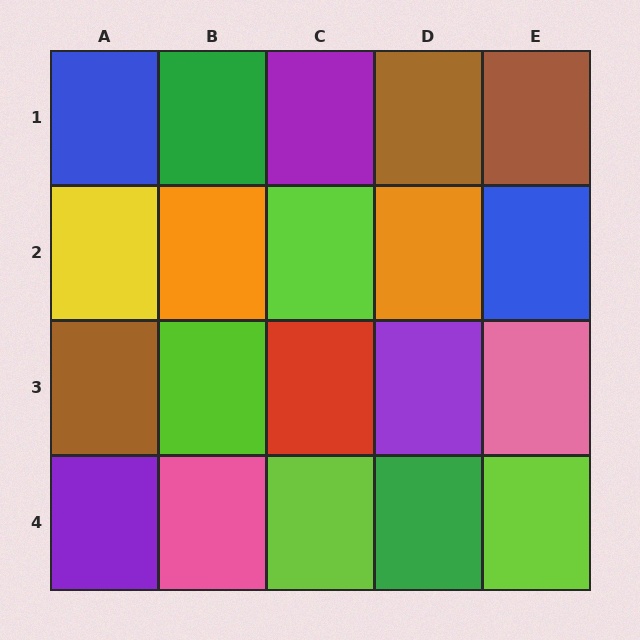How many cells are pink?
2 cells are pink.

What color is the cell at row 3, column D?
Purple.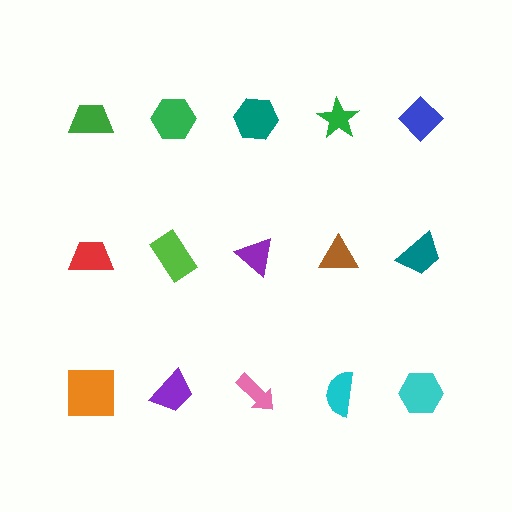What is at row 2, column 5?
A teal trapezoid.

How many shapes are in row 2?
5 shapes.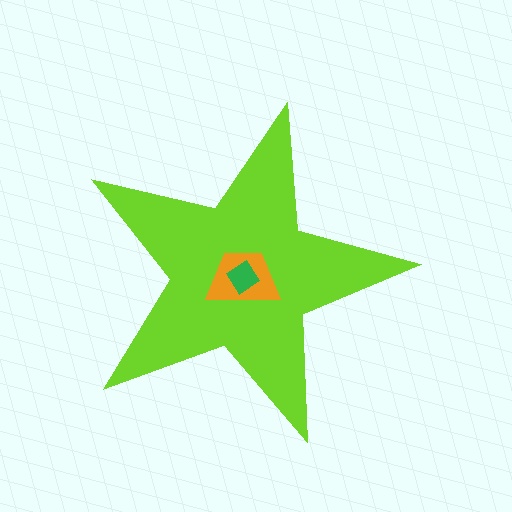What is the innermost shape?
The green diamond.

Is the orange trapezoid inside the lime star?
Yes.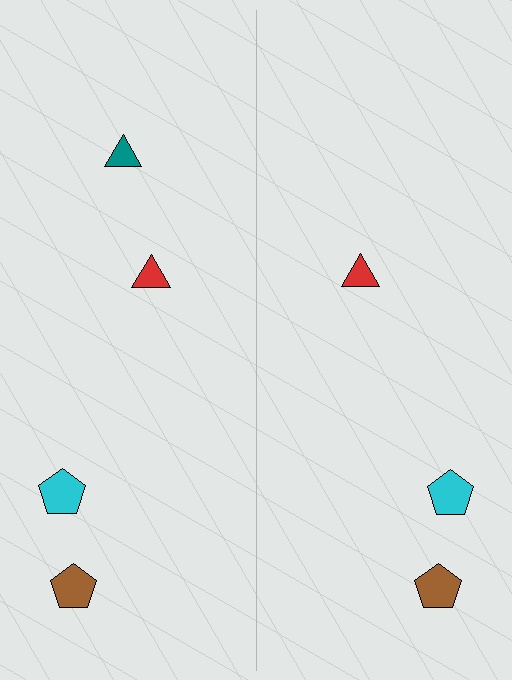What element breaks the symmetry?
A teal triangle is missing from the right side.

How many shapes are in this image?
There are 7 shapes in this image.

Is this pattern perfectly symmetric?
No, the pattern is not perfectly symmetric. A teal triangle is missing from the right side.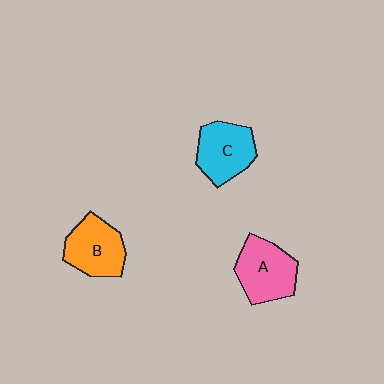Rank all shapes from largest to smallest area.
From largest to smallest: A (pink), C (cyan), B (orange).